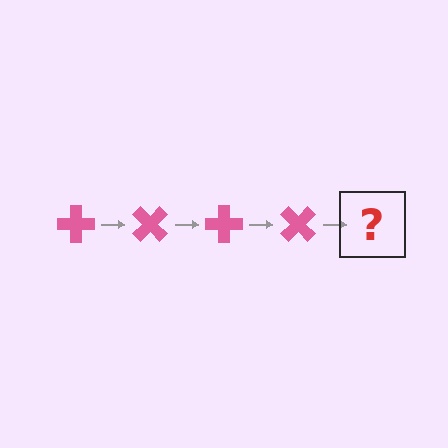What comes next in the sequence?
The next element should be a pink cross rotated 180 degrees.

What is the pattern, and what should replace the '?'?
The pattern is that the cross rotates 45 degrees each step. The '?' should be a pink cross rotated 180 degrees.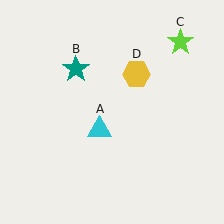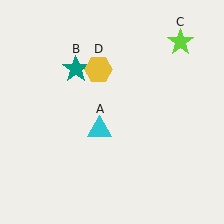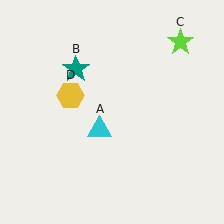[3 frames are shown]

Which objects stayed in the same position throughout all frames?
Cyan triangle (object A) and teal star (object B) and lime star (object C) remained stationary.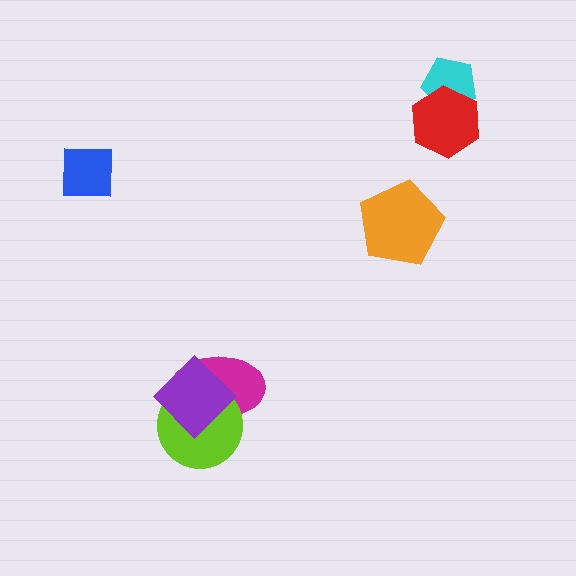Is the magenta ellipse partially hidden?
Yes, it is partially covered by another shape.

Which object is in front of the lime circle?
The purple diamond is in front of the lime circle.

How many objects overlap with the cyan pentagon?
1 object overlaps with the cyan pentagon.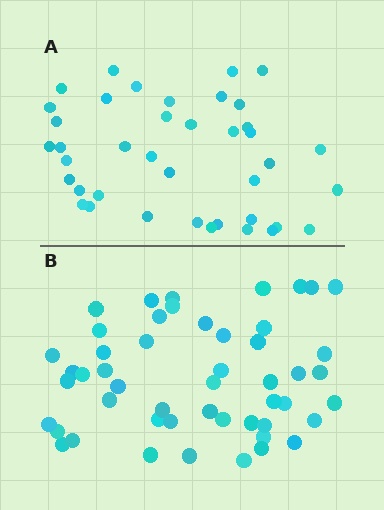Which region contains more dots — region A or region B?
Region B (the bottom region) has more dots.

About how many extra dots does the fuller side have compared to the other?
Region B has roughly 10 or so more dots than region A.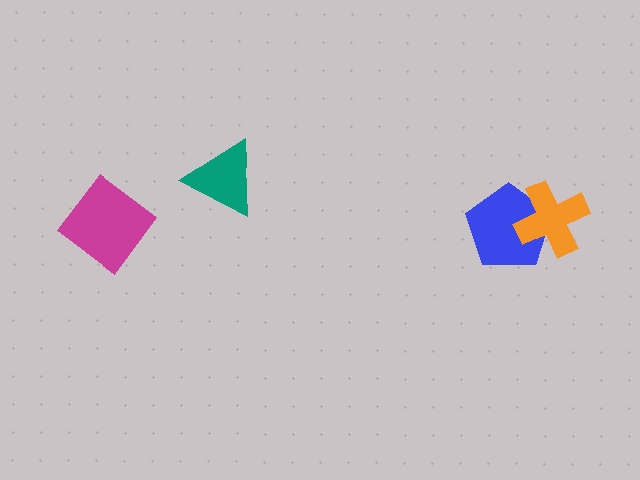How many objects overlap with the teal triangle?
0 objects overlap with the teal triangle.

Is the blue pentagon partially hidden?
Yes, it is partially covered by another shape.